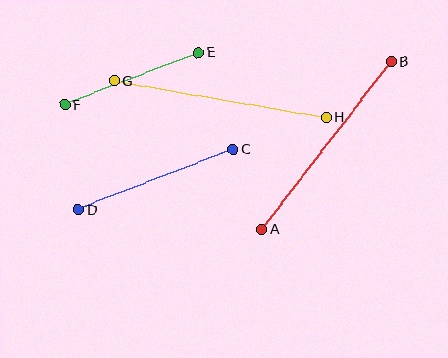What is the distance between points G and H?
The distance is approximately 215 pixels.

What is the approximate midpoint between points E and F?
The midpoint is at approximately (131, 79) pixels.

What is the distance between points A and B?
The distance is approximately 212 pixels.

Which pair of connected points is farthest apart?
Points G and H are farthest apart.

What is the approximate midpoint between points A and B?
The midpoint is at approximately (326, 146) pixels.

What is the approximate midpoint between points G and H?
The midpoint is at approximately (220, 99) pixels.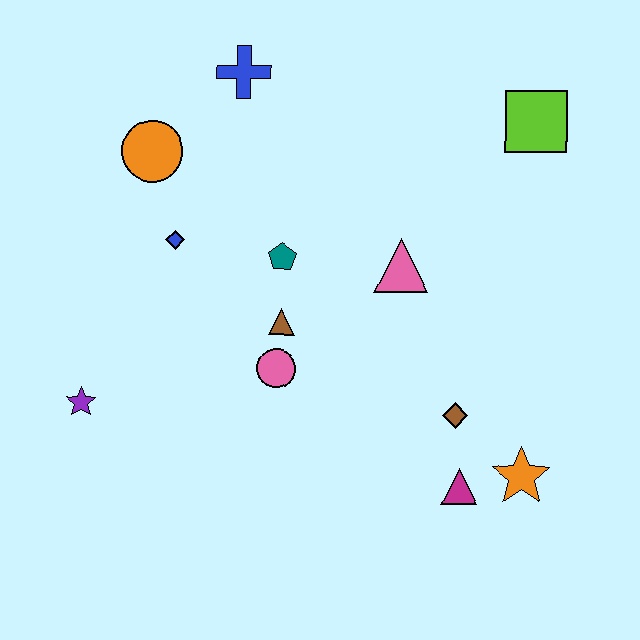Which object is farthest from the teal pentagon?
The orange star is farthest from the teal pentagon.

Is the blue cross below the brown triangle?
No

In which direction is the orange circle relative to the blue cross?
The orange circle is to the left of the blue cross.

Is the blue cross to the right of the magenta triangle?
No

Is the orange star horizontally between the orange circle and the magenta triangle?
No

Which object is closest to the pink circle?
The brown triangle is closest to the pink circle.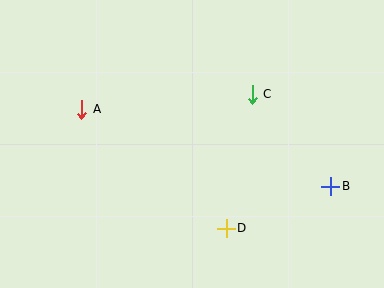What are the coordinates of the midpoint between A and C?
The midpoint between A and C is at (167, 102).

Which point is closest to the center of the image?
Point C at (252, 94) is closest to the center.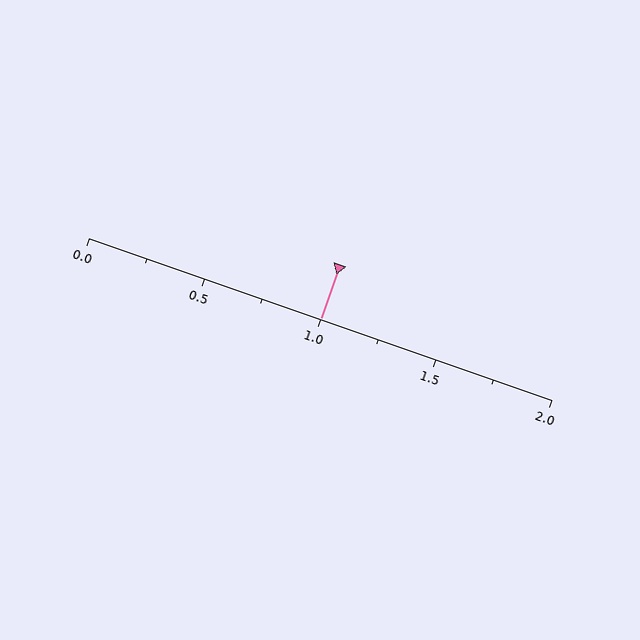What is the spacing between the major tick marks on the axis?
The major ticks are spaced 0.5 apart.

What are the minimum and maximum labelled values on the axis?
The axis runs from 0.0 to 2.0.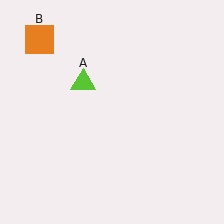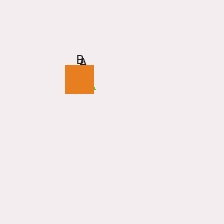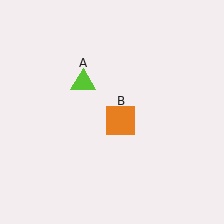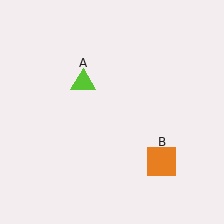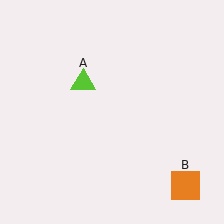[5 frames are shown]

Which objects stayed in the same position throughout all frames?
Lime triangle (object A) remained stationary.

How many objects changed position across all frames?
1 object changed position: orange square (object B).